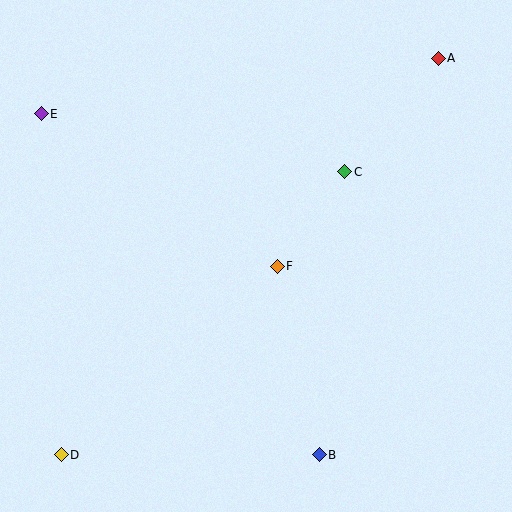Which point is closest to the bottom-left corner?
Point D is closest to the bottom-left corner.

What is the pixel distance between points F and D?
The distance between F and D is 287 pixels.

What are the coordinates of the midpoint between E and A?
The midpoint between E and A is at (240, 86).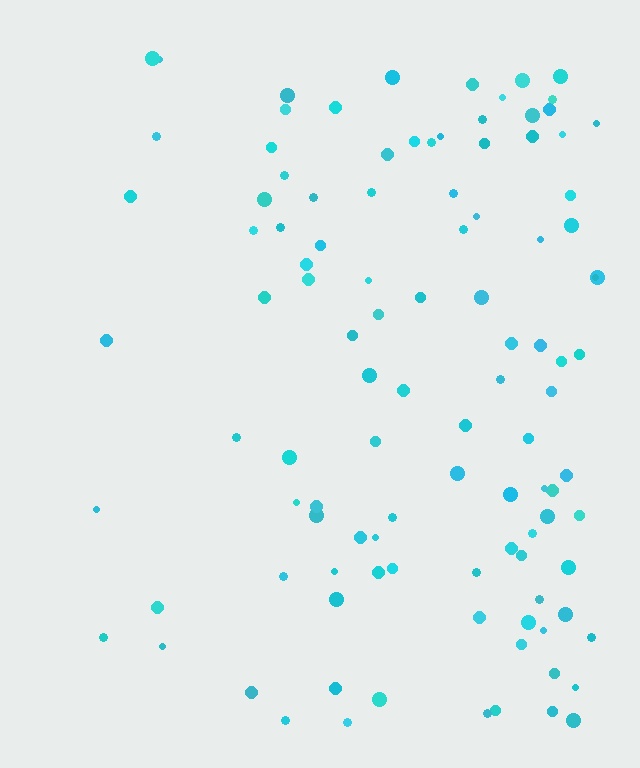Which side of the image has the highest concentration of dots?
The right.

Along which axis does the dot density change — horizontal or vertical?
Horizontal.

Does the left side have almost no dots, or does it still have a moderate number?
Still a moderate number, just noticeably fewer than the right.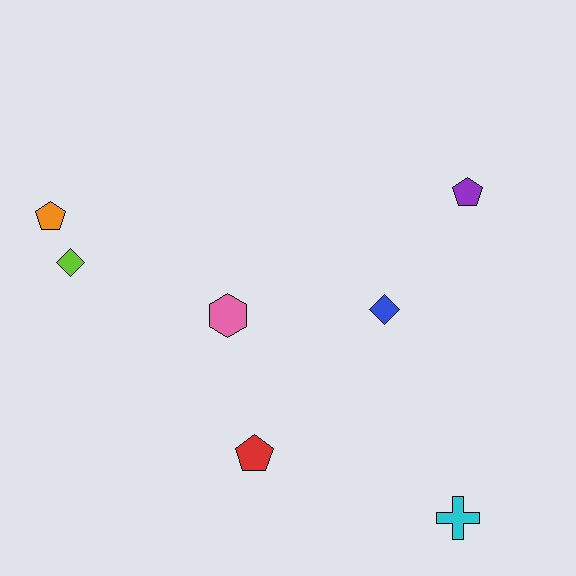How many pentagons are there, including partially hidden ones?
There are 3 pentagons.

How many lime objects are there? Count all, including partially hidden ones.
There is 1 lime object.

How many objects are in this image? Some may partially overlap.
There are 7 objects.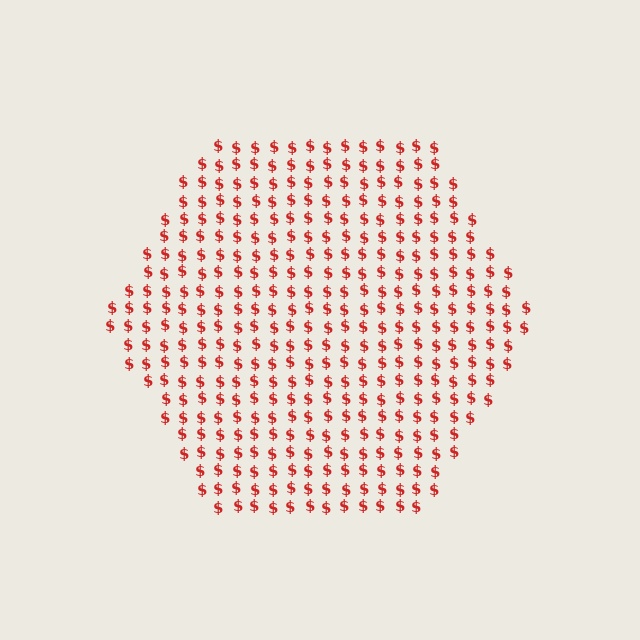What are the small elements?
The small elements are dollar signs.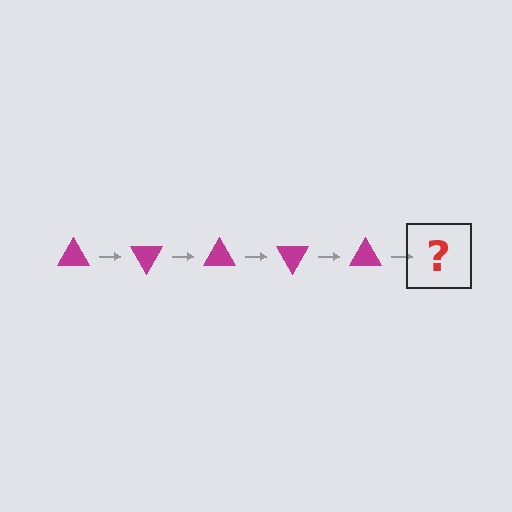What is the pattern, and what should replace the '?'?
The pattern is that the triangle rotates 60 degrees each step. The '?' should be a magenta triangle rotated 300 degrees.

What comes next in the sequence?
The next element should be a magenta triangle rotated 300 degrees.